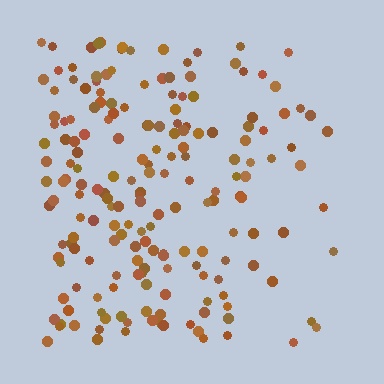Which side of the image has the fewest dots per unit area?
The right.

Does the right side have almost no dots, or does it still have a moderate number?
Still a moderate number, just noticeably fewer than the left.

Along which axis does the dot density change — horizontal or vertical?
Horizontal.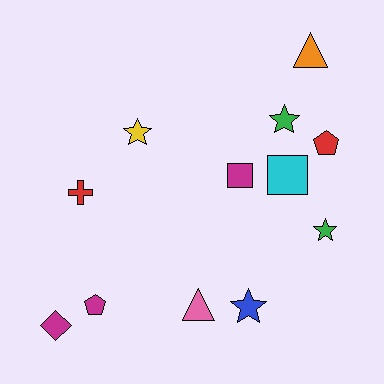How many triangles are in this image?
There are 2 triangles.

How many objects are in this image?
There are 12 objects.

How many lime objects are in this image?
There are no lime objects.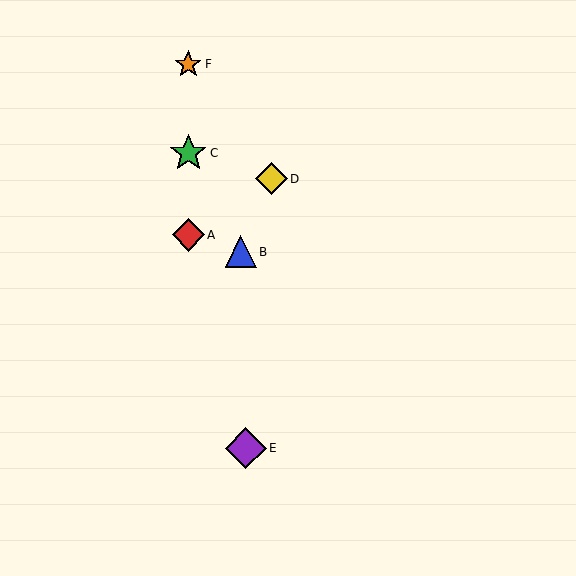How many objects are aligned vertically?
3 objects (A, C, F) are aligned vertically.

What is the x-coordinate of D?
Object D is at x≈272.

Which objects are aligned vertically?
Objects A, C, F are aligned vertically.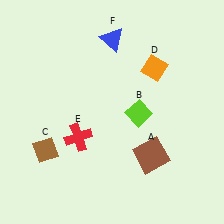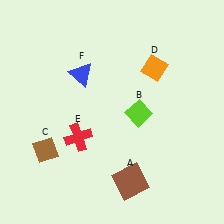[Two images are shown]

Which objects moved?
The objects that moved are: the brown square (A), the blue triangle (F).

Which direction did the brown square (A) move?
The brown square (A) moved down.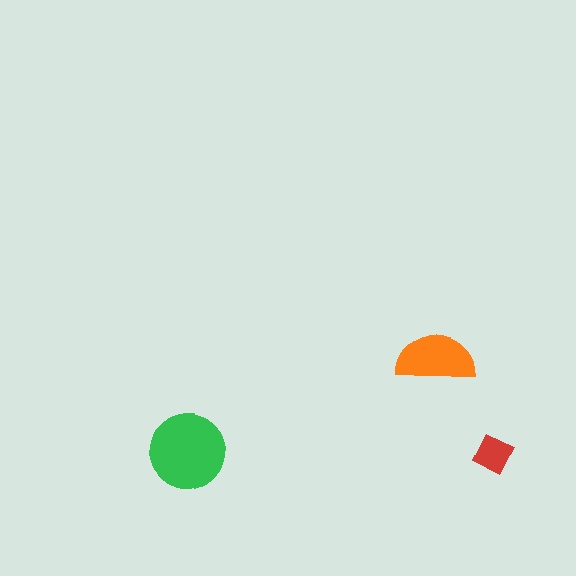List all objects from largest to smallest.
The green circle, the orange semicircle, the red diamond.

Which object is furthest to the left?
The green circle is leftmost.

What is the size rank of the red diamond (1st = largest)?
3rd.